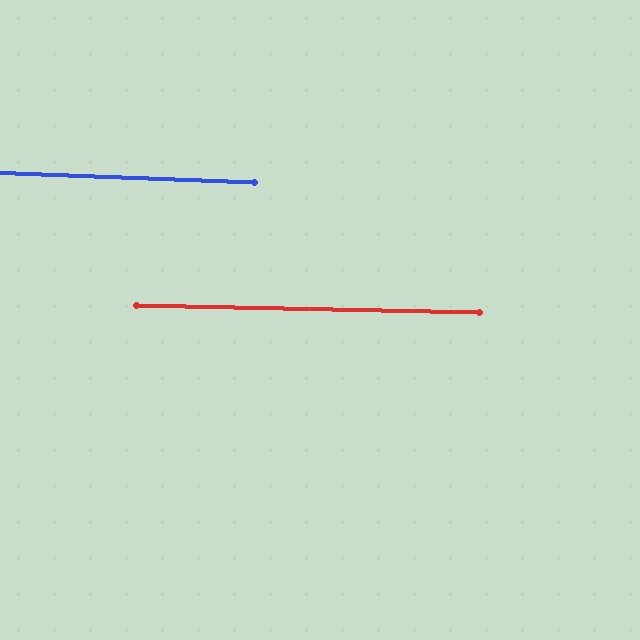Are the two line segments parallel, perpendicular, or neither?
Parallel — their directions differ by only 0.9°.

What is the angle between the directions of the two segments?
Approximately 1 degree.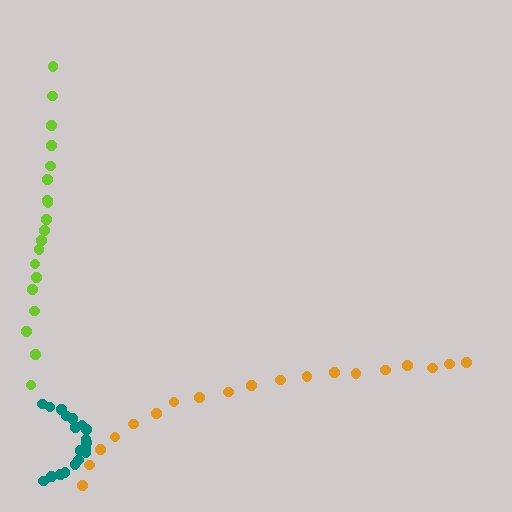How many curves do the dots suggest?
There are 3 distinct paths.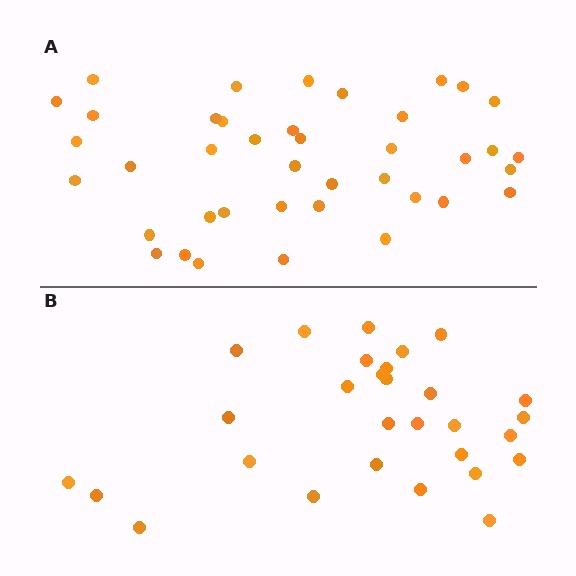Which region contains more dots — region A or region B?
Region A (the top region) has more dots.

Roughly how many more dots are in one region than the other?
Region A has roughly 12 or so more dots than region B.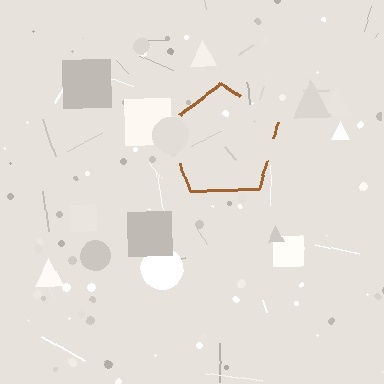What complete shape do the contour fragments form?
The contour fragments form a pentagon.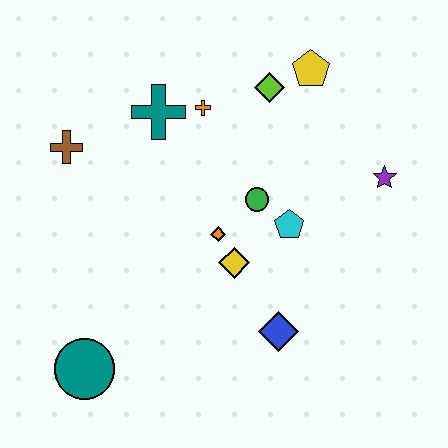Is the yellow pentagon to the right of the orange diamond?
Yes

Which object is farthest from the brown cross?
The purple star is farthest from the brown cross.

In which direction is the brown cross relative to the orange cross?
The brown cross is to the left of the orange cross.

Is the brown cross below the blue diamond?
No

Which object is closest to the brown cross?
The teal cross is closest to the brown cross.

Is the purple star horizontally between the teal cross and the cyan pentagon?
No